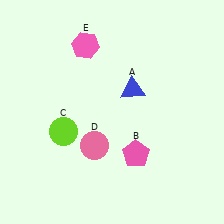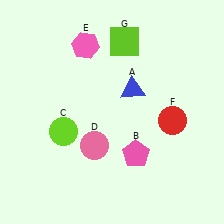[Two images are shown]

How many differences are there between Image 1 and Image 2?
There are 2 differences between the two images.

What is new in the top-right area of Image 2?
A lime square (G) was added in the top-right area of Image 2.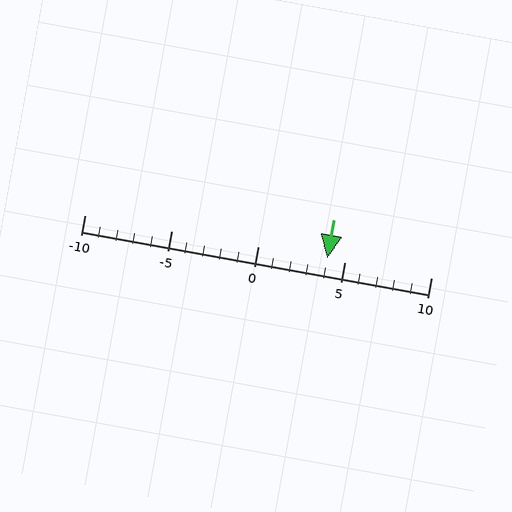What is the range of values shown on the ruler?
The ruler shows values from -10 to 10.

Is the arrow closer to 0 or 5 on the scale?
The arrow is closer to 5.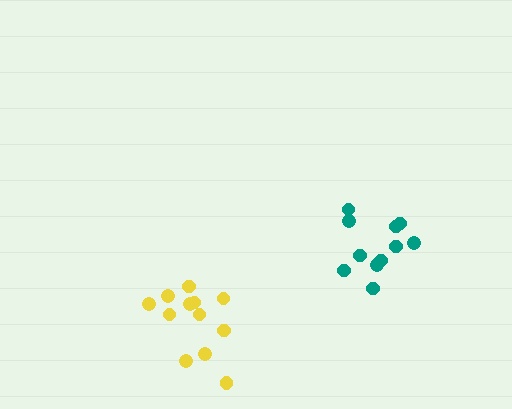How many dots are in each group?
Group 1: 12 dots, Group 2: 12 dots (24 total).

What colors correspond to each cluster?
The clusters are colored: teal, yellow.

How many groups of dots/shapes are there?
There are 2 groups.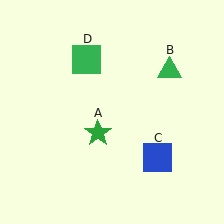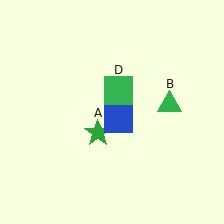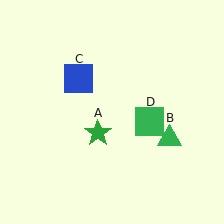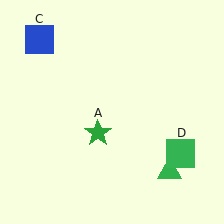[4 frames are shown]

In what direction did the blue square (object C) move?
The blue square (object C) moved up and to the left.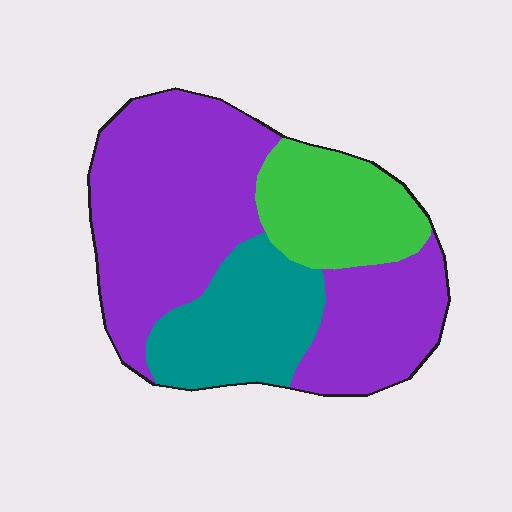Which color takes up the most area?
Purple, at roughly 60%.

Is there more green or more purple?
Purple.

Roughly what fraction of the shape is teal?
Teal takes up about one fifth (1/5) of the shape.